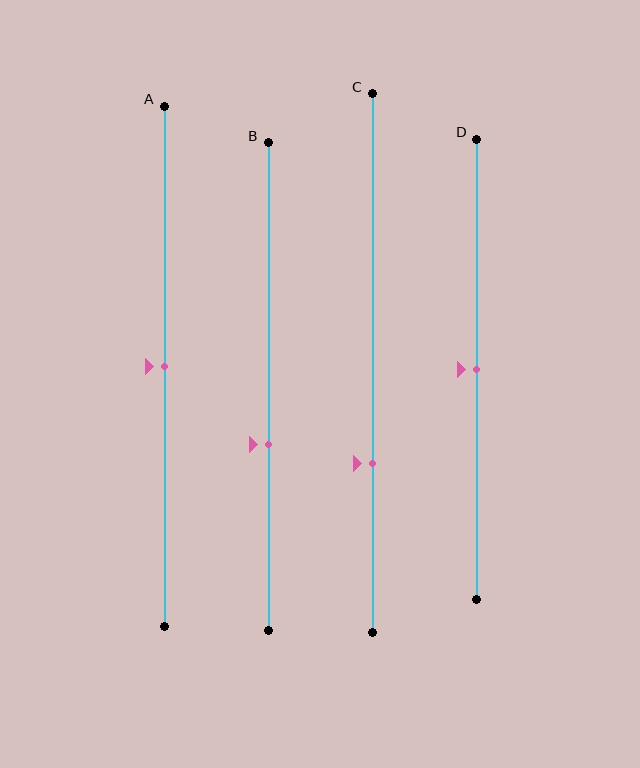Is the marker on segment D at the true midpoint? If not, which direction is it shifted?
Yes, the marker on segment D is at the true midpoint.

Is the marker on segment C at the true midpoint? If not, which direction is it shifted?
No, the marker on segment C is shifted downward by about 19% of the segment length.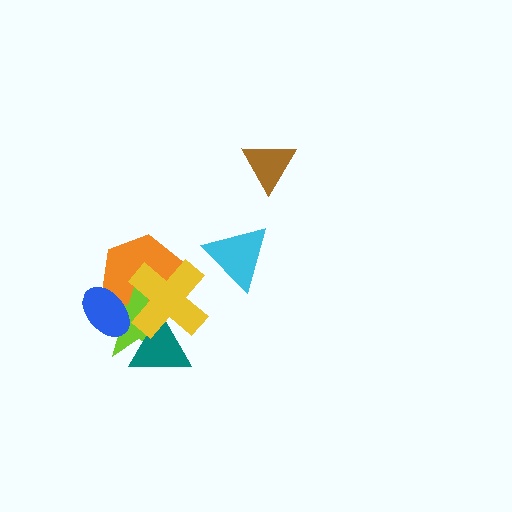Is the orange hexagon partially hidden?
Yes, it is partially covered by another shape.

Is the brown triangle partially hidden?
No, no other shape covers it.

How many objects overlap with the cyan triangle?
0 objects overlap with the cyan triangle.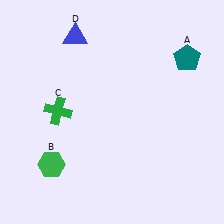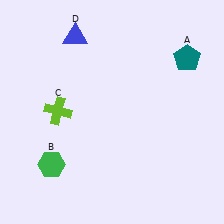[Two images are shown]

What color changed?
The cross (C) changed from green in Image 1 to lime in Image 2.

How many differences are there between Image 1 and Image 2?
There is 1 difference between the two images.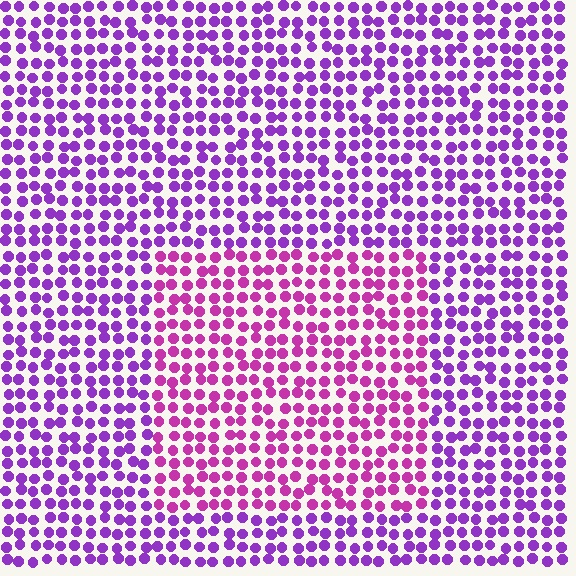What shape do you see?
I see a rectangle.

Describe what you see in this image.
The image is filled with small purple elements in a uniform arrangement. A rectangle-shaped region is visible where the elements are tinted to a slightly different hue, forming a subtle color boundary.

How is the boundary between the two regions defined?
The boundary is defined purely by a slight shift in hue (about 33 degrees). Spacing, size, and orientation are identical on both sides.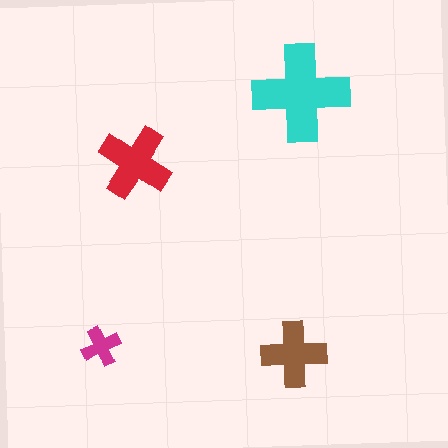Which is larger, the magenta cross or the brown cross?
The brown one.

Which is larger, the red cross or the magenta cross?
The red one.